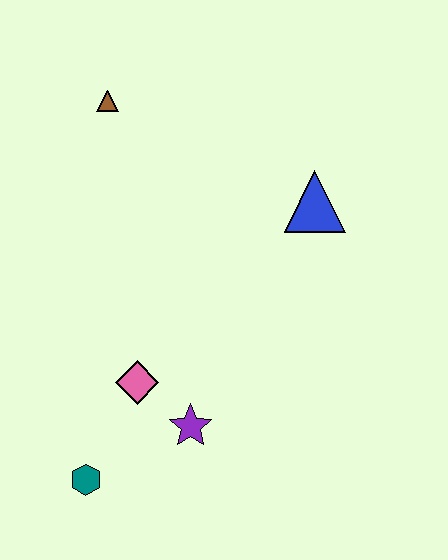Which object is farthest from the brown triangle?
The teal hexagon is farthest from the brown triangle.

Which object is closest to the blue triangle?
The brown triangle is closest to the blue triangle.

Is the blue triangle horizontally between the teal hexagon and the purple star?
No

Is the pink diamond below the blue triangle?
Yes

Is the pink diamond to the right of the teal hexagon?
Yes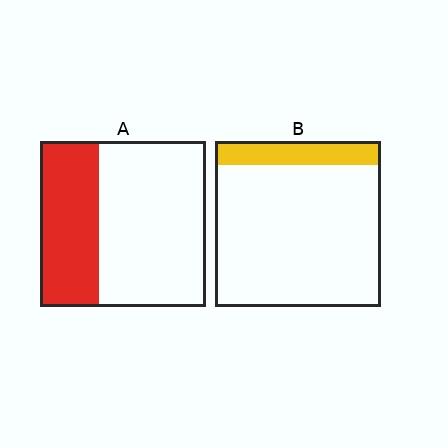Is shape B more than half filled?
No.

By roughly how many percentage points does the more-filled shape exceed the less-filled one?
By roughly 20 percentage points (A over B).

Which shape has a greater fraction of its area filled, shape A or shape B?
Shape A.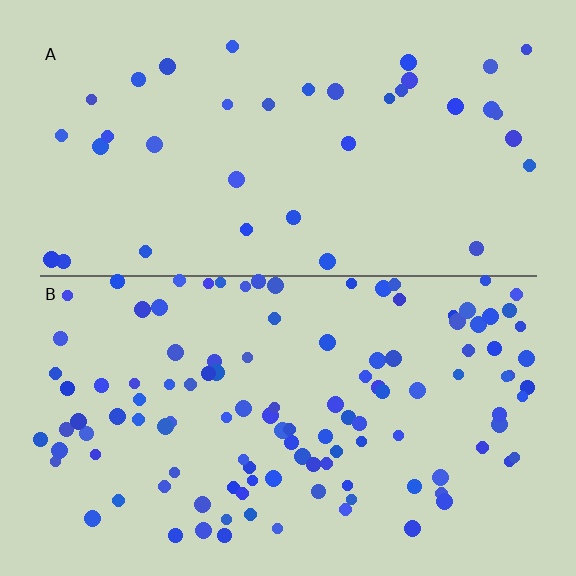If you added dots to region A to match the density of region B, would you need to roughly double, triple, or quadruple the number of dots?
Approximately triple.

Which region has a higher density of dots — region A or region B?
B (the bottom).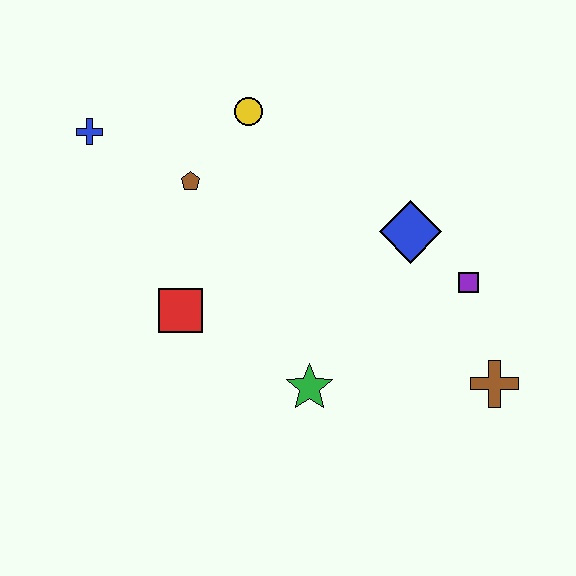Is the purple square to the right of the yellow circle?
Yes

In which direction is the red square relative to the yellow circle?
The red square is below the yellow circle.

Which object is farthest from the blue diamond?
The blue cross is farthest from the blue diamond.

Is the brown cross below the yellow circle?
Yes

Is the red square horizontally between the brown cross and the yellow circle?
No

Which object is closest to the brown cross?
The purple square is closest to the brown cross.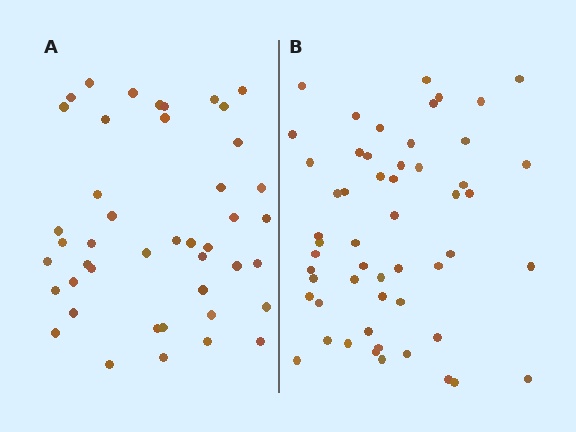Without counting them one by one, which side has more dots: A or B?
Region B (the right region) has more dots.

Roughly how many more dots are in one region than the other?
Region B has roughly 10 or so more dots than region A.